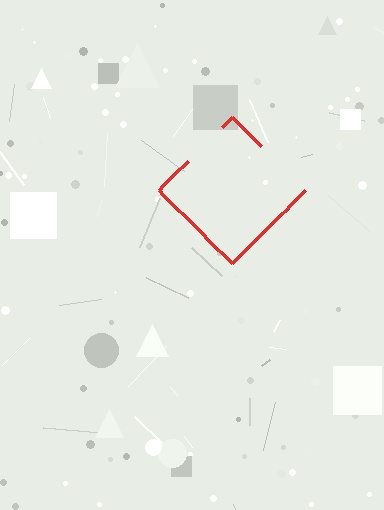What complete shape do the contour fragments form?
The contour fragments form a diamond.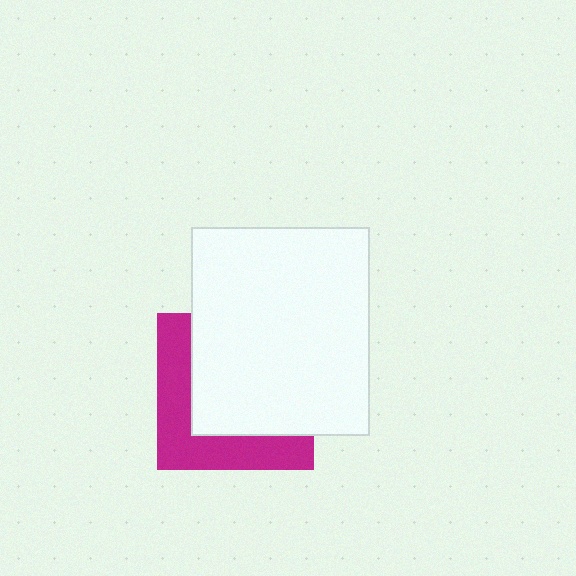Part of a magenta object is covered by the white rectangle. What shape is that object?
It is a square.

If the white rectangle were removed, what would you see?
You would see the complete magenta square.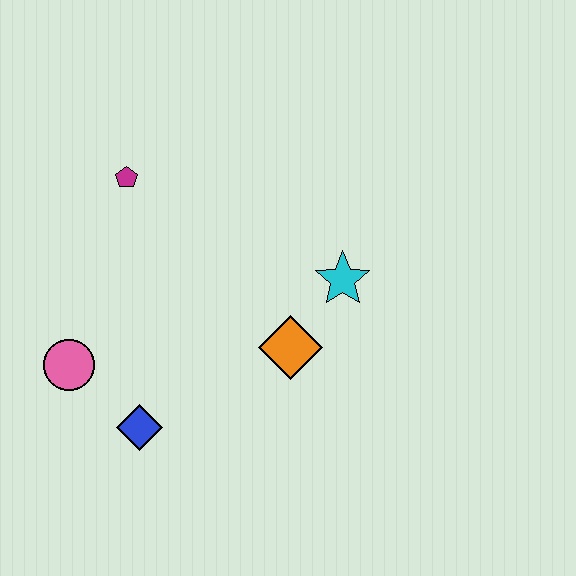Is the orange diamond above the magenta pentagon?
No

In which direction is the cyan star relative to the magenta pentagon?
The cyan star is to the right of the magenta pentagon.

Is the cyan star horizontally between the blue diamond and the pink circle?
No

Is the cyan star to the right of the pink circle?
Yes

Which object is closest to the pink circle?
The blue diamond is closest to the pink circle.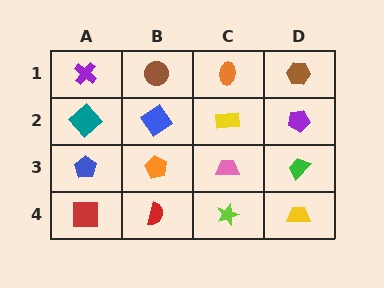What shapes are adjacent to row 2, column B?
A brown circle (row 1, column B), an orange pentagon (row 3, column B), a teal diamond (row 2, column A), a yellow rectangle (row 2, column C).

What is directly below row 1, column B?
A blue diamond.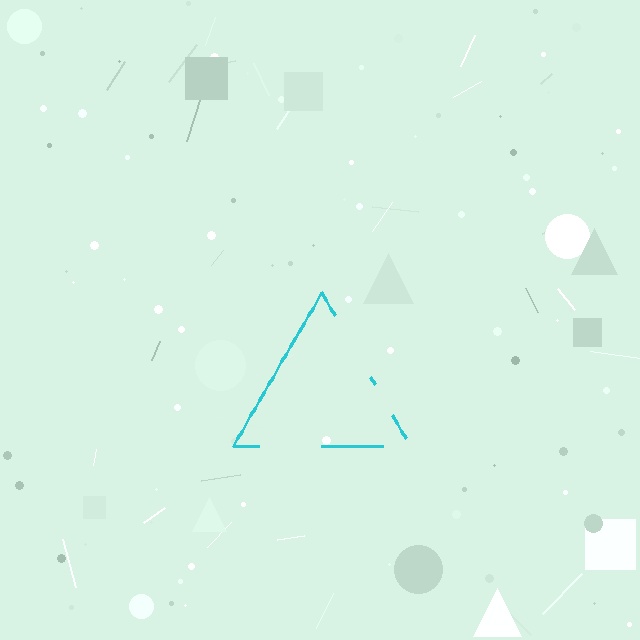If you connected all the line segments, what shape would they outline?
They would outline a triangle.